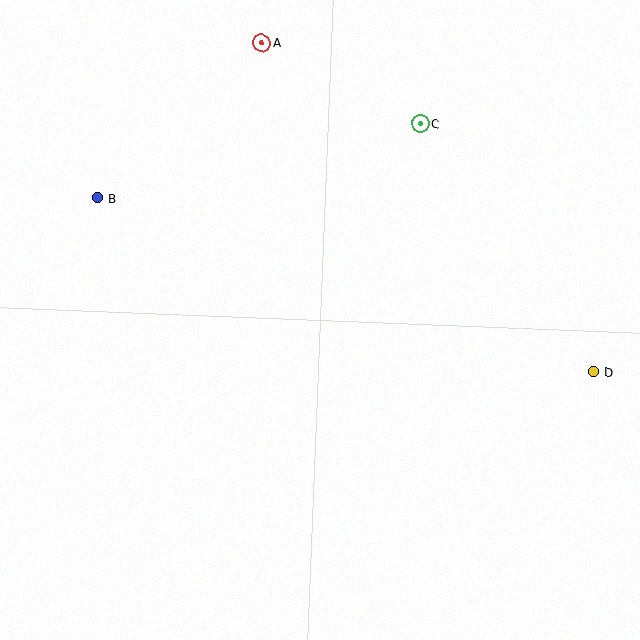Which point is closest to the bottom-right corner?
Point D is closest to the bottom-right corner.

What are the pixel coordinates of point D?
Point D is at (593, 372).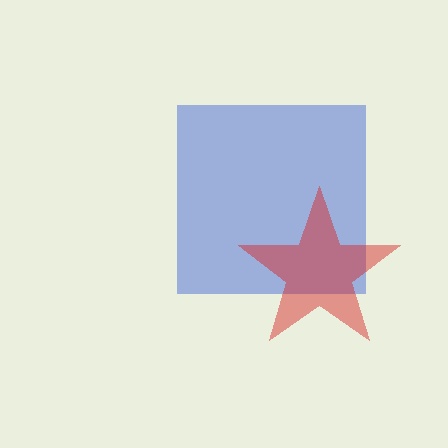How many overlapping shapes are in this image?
There are 2 overlapping shapes in the image.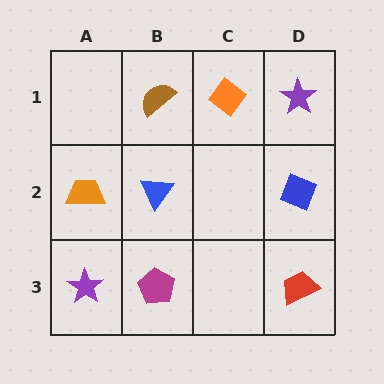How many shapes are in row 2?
3 shapes.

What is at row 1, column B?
A brown semicircle.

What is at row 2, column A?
An orange trapezoid.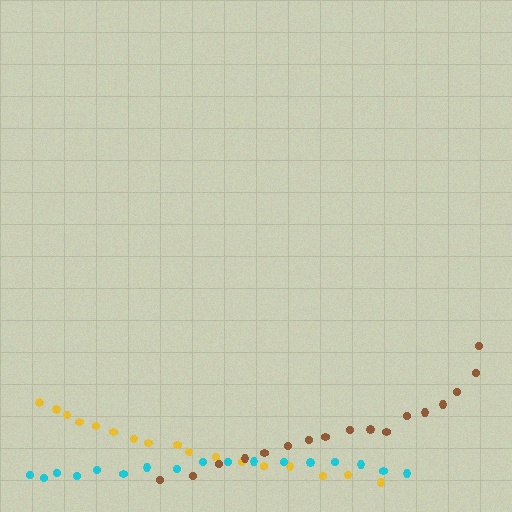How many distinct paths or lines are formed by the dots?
There are 3 distinct paths.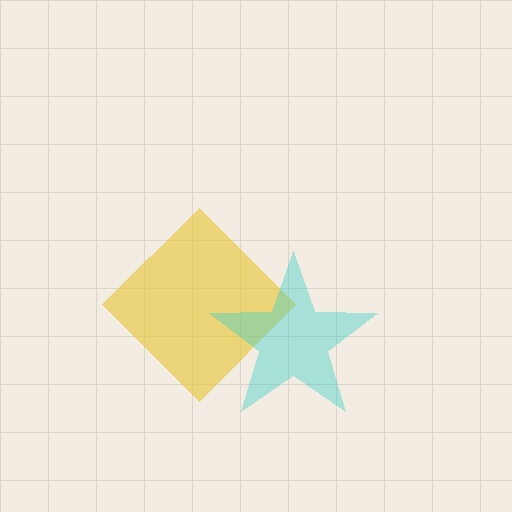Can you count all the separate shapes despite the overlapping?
Yes, there are 2 separate shapes.